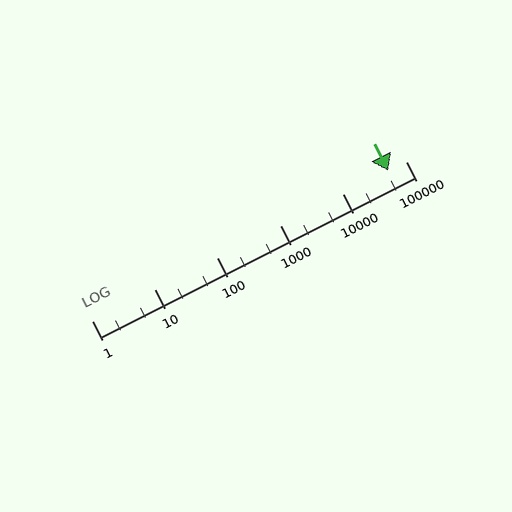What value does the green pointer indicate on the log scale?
The pointer indicates approximately 53000.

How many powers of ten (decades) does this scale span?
The scale spans 5 decades, from 1 to 100000.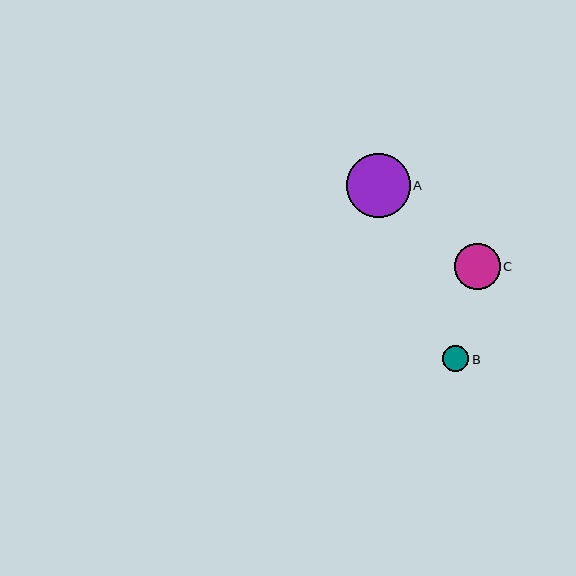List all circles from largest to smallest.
From largest to smallest: A, C, B.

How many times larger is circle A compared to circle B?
Circle A is approximately 2.5 times the size of circle B.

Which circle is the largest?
Circle A is the largest with a size of approximately 64 pixels.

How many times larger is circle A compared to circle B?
Circle A is approximately 2.5 times the size of circle B.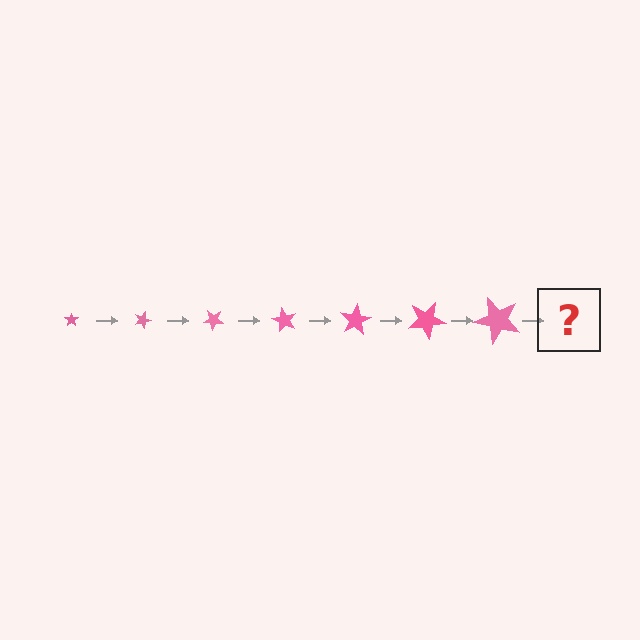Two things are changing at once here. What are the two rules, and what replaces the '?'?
The two rules are that the star grows larger each step and it rotates 20 degrees each step. The '?' should be a star, larger than the previous one and rotated 140 degrees from the start.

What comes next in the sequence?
The next element should be a star, larger than the previous one and rotated 140 degrees from the start.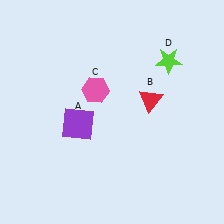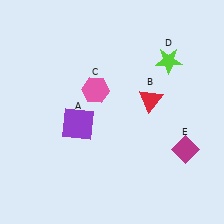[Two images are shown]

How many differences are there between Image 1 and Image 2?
There is 1 difference between the two images.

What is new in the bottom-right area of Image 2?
A magenta diamond (E) was added in the bottom-right area of Image 2.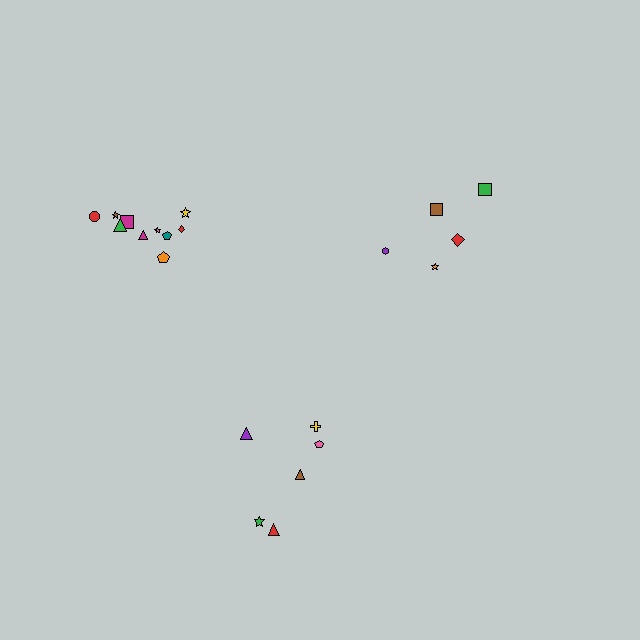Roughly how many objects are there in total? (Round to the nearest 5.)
Roughly 20 objects in total.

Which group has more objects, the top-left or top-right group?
The top-left group.